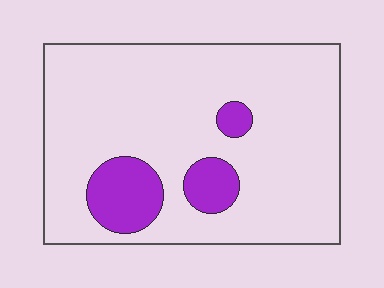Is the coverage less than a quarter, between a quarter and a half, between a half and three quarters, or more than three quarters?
Less than a quarter.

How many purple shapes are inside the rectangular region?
3.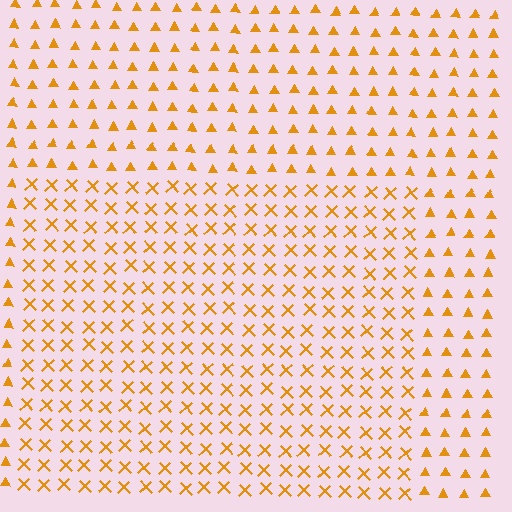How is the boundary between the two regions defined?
The boundary is defined by a change in element shape: X marks inside vs. triangles outside. All elements share the same color and spacing.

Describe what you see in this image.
The image is filled with small orange elements arranged in a uniform grid. A rectangle-shaped region contains X marks, while the surrounding area contains triangles. The boundary is defined purely by the change in element shape.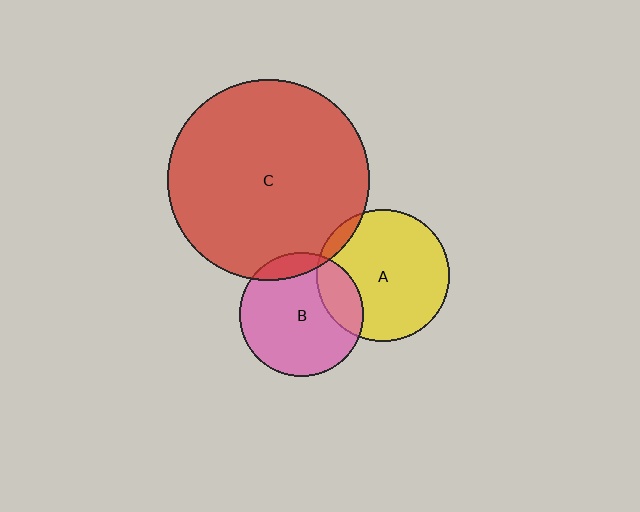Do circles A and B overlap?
Yes.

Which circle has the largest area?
Circle C (red).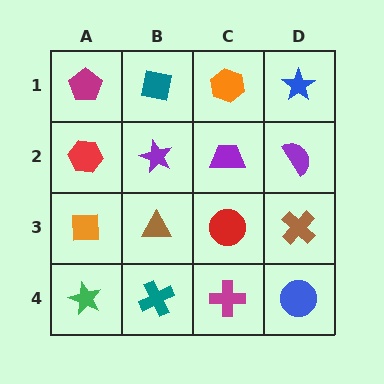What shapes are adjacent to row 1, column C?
A purple trapezoid (row 2, column C), a teal square (row 1, column B), a blue star (row 1, column D).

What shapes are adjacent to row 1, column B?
A purple star (row 2, column B), a magenta pentagon (row 1, column A), an orange hexagon (row 1, column C).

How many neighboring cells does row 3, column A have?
3.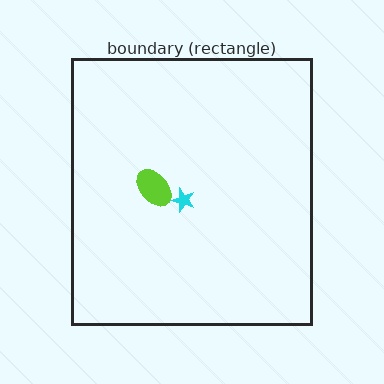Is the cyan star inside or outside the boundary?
Inside.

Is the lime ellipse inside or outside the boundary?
Inside.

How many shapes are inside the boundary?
2 inside, 0 outside.